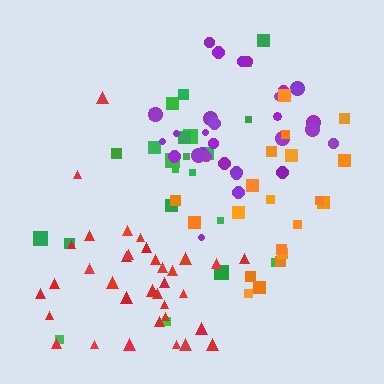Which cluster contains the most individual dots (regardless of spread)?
Red (35).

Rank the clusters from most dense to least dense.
red, purple, orange, green.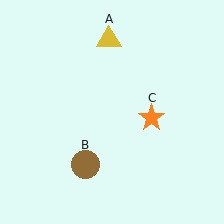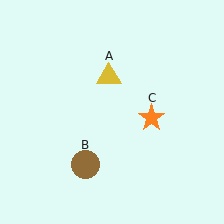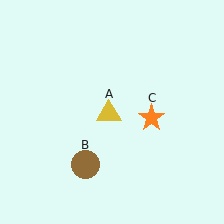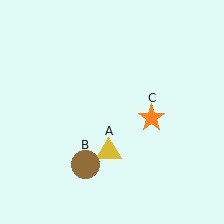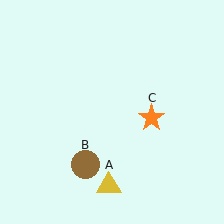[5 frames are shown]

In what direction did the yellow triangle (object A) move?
The yellow triangle (object A) moved down.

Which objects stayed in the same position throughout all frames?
Brown circle (object B) and orange star (object C) remained stationary.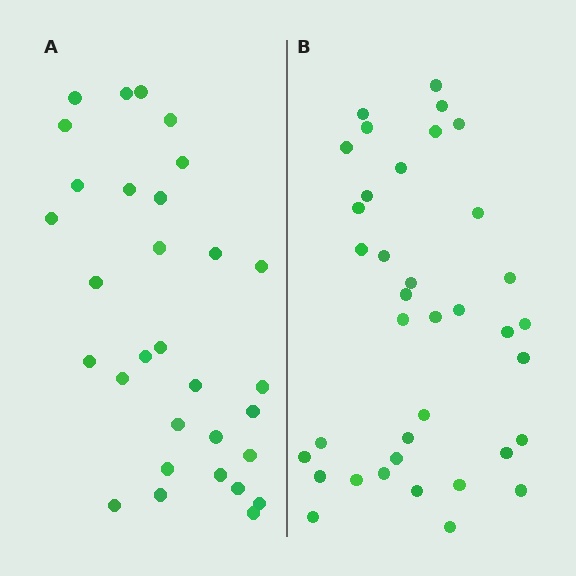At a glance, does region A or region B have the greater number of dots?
Region B (the right region) has more dots.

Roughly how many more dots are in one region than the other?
Region B has about 6 more dots than region A.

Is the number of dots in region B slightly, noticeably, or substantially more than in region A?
Region B has only slightly more — the two regions are fairly close. The ratio is roughly 1.2 to 1.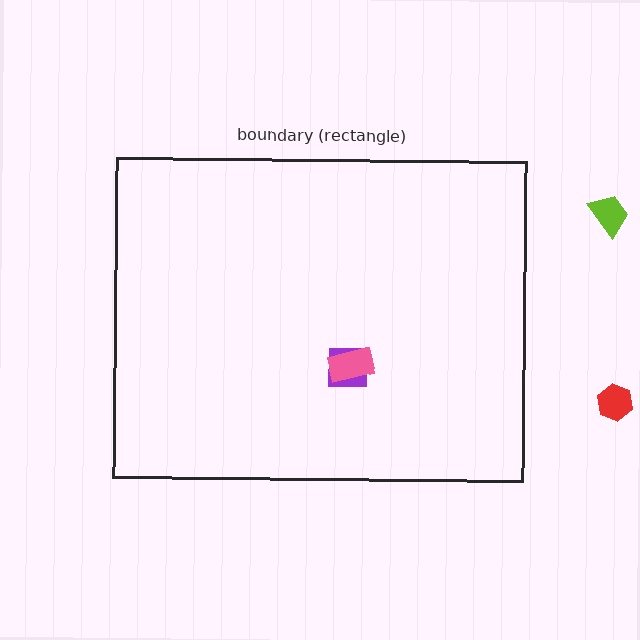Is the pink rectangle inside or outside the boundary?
Inside.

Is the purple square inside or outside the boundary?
Inside.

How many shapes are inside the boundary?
2 inside, 2 outside.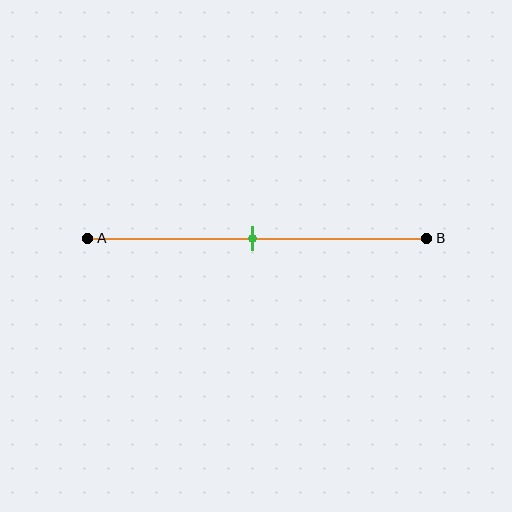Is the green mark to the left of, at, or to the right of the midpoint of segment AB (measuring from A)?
The green mark is approximately at the midpoint of segment AB.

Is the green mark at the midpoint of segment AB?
Yes, the mark is approximately at the midpoint.